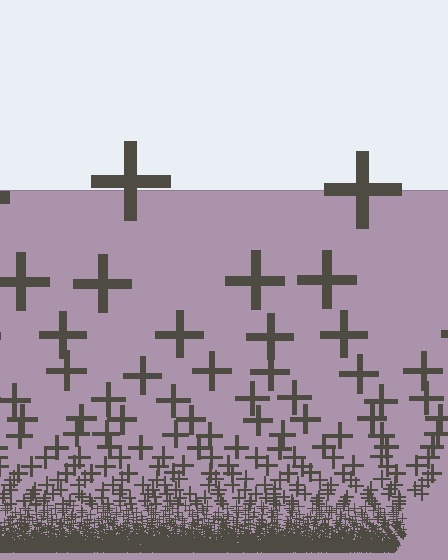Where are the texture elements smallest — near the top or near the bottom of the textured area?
Near the bottom.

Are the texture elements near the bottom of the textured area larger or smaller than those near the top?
Smaller. The gradient is inverted — elements near the bottom are smaller and denser.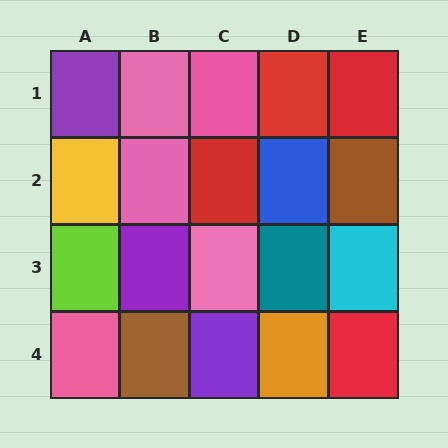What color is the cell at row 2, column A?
Yellow.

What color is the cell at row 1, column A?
Purple.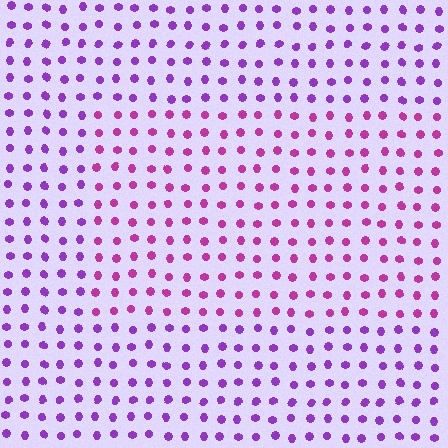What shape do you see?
I see a rectangle.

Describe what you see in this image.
The image is filled with small purple elements in a uniform arrangement. A rectangle-shaped region is visible where the elements are tinted to a slightly different hue, forming a subtle color boundary.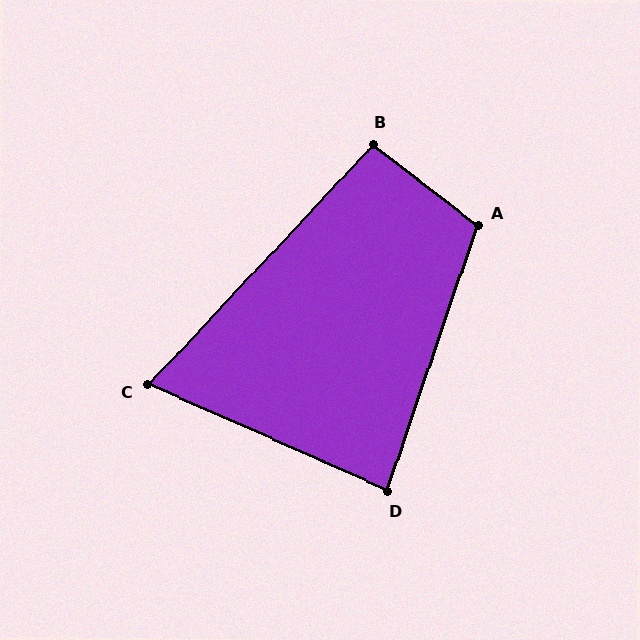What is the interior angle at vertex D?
Approximately 85 degrees (acute).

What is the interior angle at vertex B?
Approximately 95 degrees (obtuse).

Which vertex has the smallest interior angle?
C, at approximately 71 degrees.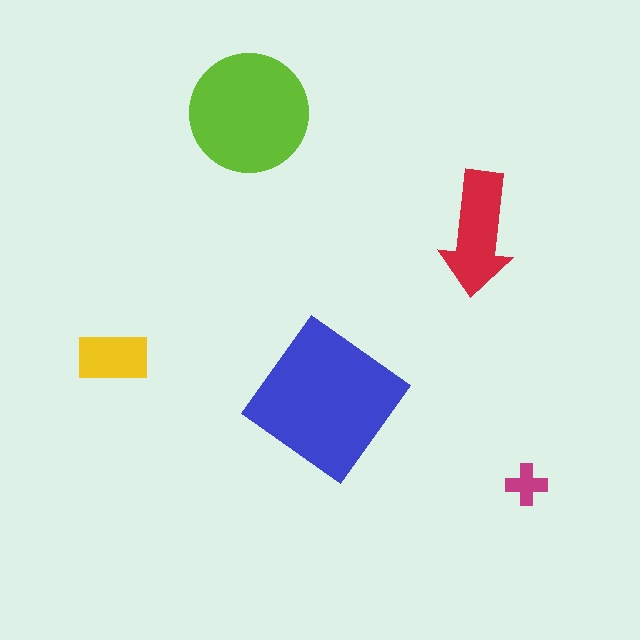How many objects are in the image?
There are 5 objects in the image.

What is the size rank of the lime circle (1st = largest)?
2nd.